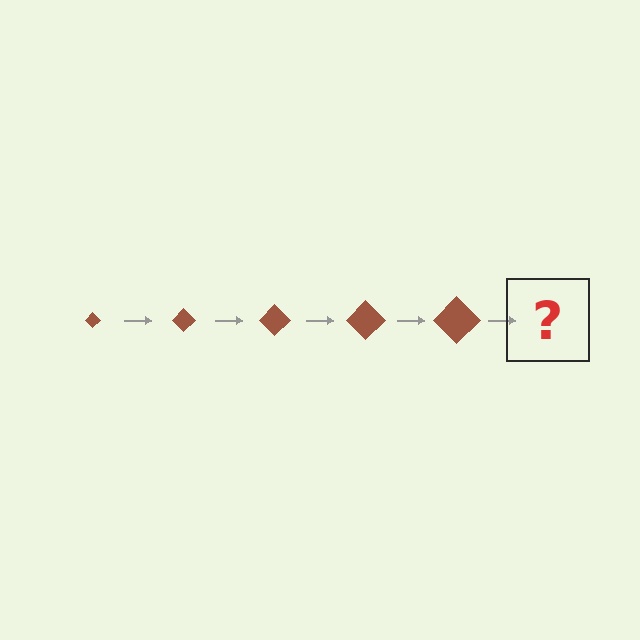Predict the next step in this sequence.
The next step is a brown diamond, larger than the previous one.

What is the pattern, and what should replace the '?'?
The pattern is that the diamond gets progressively larger each step. The '?' should be a brown diamond, larger than the previous one.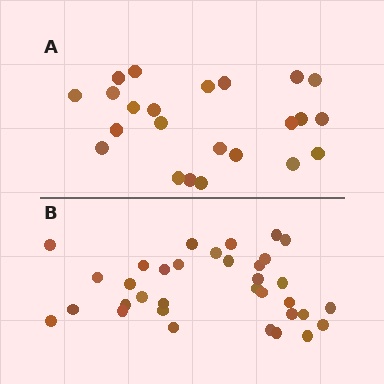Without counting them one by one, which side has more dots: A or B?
Region B (the bottom region) has more dots.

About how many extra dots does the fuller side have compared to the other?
Region B has roughly 12 or so more dots than region A.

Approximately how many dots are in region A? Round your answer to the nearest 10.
About 20 dots. (The exact count is 23, which rounds to 20.)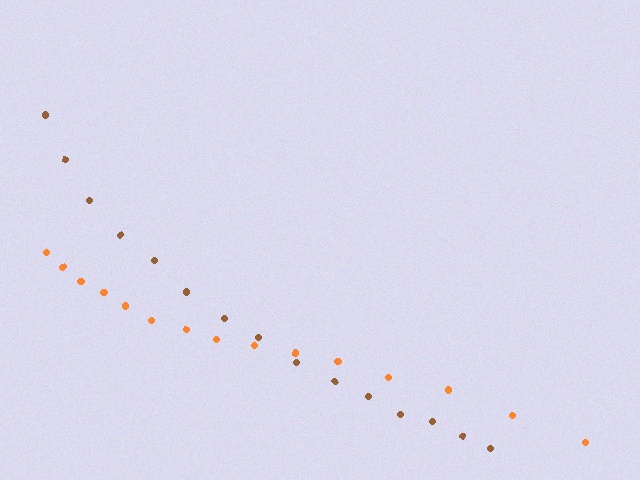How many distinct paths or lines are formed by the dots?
There are 2 distinct paths.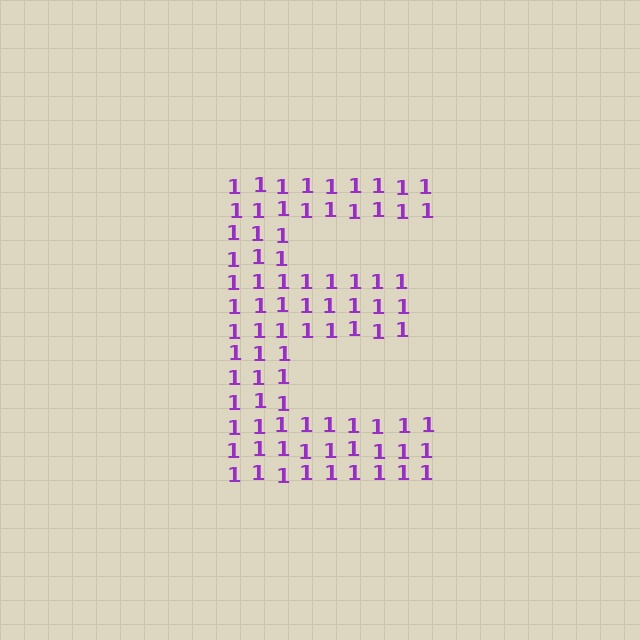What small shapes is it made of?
It is made of small digit 1's.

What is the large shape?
The large shape is the letter E.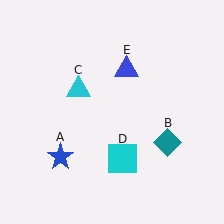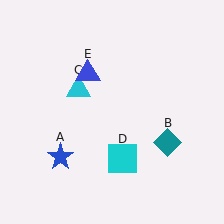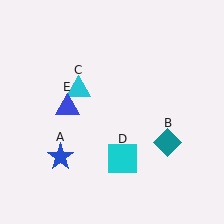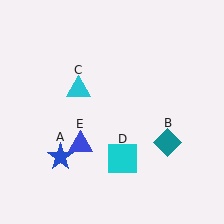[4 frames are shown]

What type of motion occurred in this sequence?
The blue triangle (object E) rotated counterclockwise around the center of the scene.